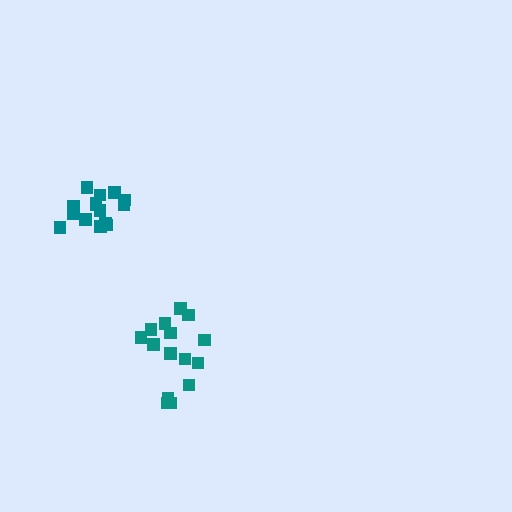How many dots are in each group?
Group 1: 15 dots, Group 2: 15 dots (30 total).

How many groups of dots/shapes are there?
There are 2 groups.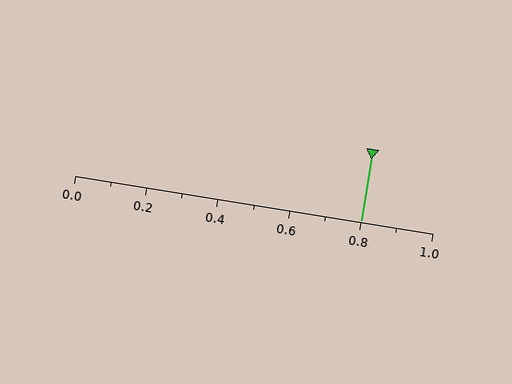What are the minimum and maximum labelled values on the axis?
The axis runs from 0.0 to 1.0.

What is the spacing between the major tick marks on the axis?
The major ticks are spaced 0.2 apart.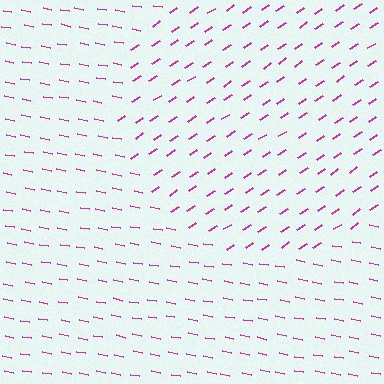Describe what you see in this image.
The image is filled with small magenta line segments. A circle region in the image has lines oriented differently from the surrounding lines, creating a visible texture boundary.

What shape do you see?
I see a circle.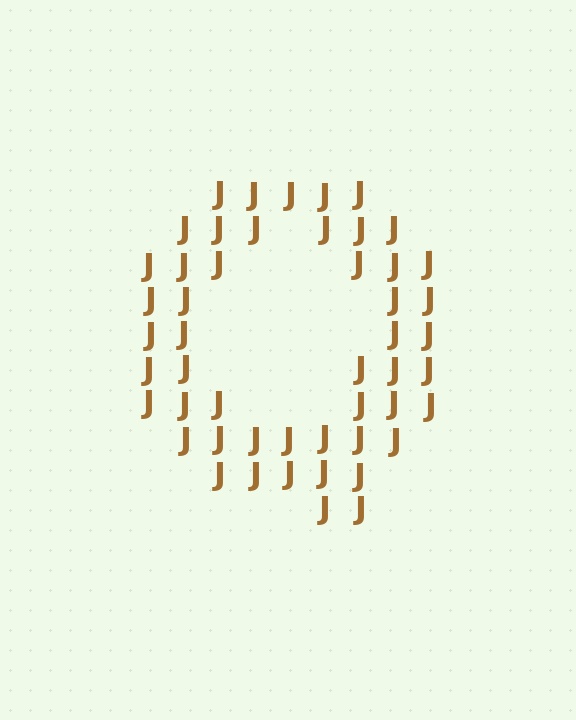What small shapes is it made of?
It is made of small letter J's.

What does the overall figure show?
The overall figure shows the letter Q.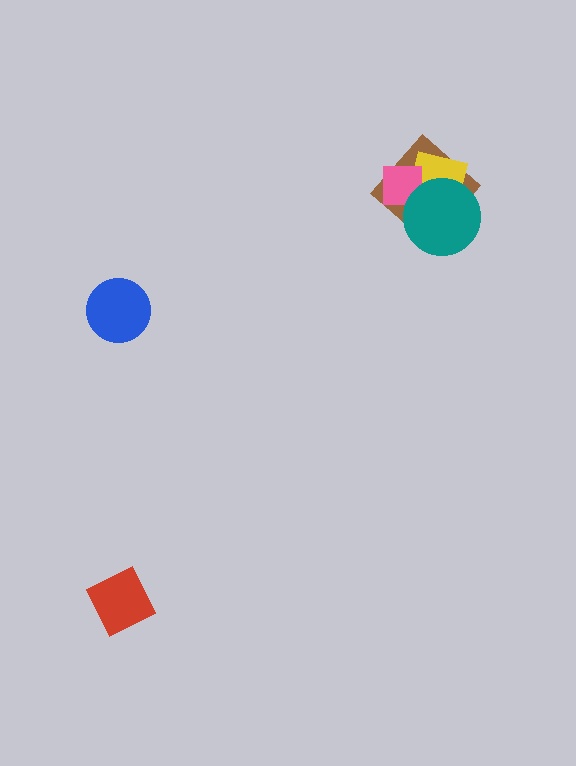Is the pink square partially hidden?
Yes, it is partially covered by another shape.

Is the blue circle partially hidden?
No, no other shape covers it.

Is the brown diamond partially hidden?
Yes, it is partially covered by another shape.